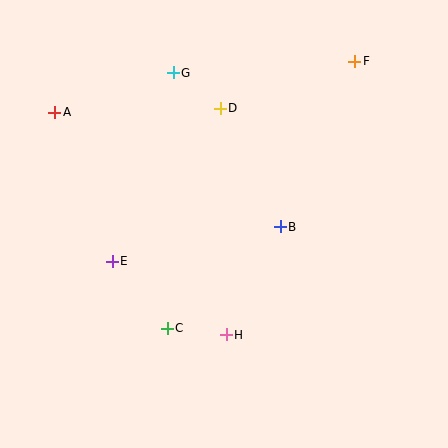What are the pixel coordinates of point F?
Point F is at (355, 61).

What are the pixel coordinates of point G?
Point G is at (173, 73).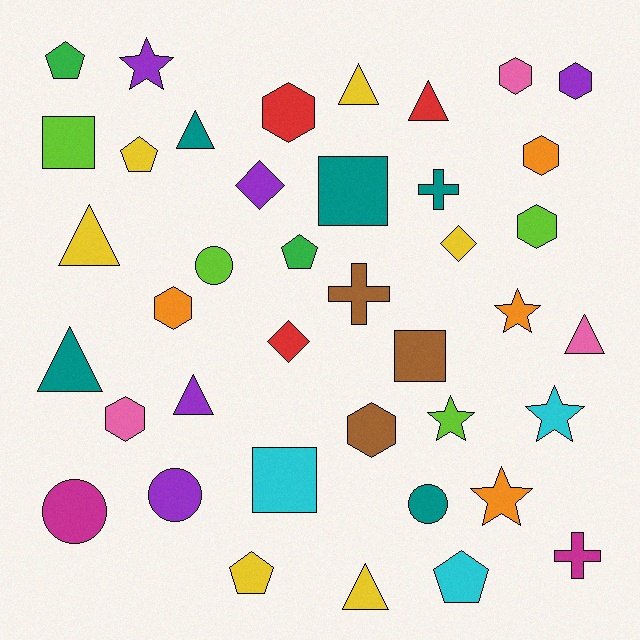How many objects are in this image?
There are 40 objects.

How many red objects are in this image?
There are 3 red objects.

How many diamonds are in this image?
There are 3 diamonds.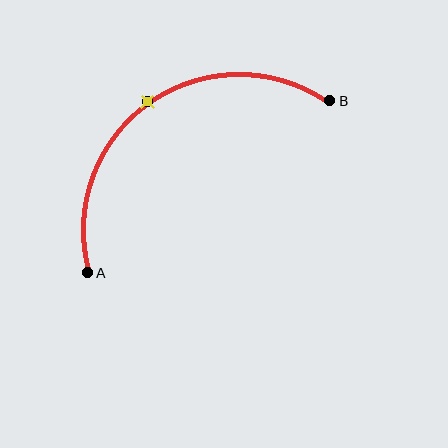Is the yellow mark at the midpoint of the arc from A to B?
Yes. The yellow mark lies on the arc at equal arc-length from both A and B — it is the arc midpoint.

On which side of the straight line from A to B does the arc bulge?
The arc bulges above and to the left of the straight line connecting A and B.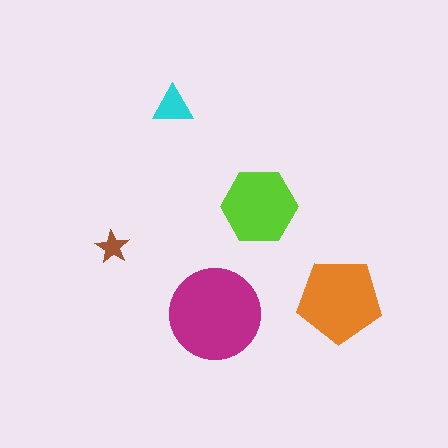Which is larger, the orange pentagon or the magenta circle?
The magenta circle.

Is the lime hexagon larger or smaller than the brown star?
Larger.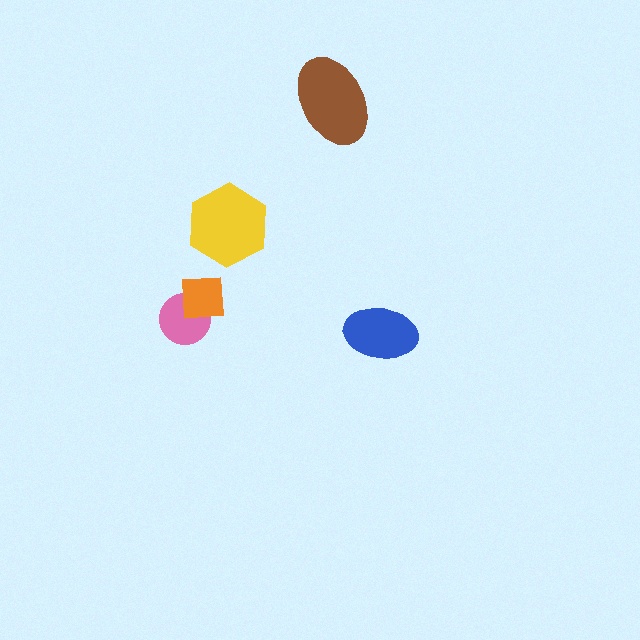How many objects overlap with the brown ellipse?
0 objects overlap with the brown ellipse.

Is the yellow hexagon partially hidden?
No, no other shape covers it.